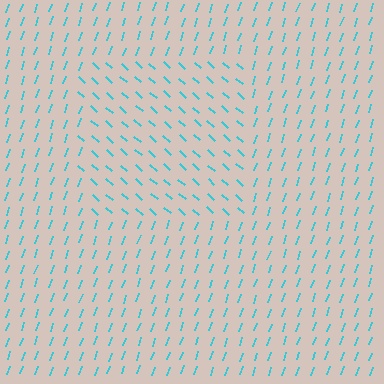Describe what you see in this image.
The image is filled with small cyan line segments. A rectangle region in the image has lines oriented differently from the surrounding lines, creating a visible texture boundary.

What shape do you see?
I see a rectangle.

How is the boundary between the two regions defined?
The boundary is defined purely by a change in line orientation (approximately 68 degrees difference). All lines are the same color and thickness.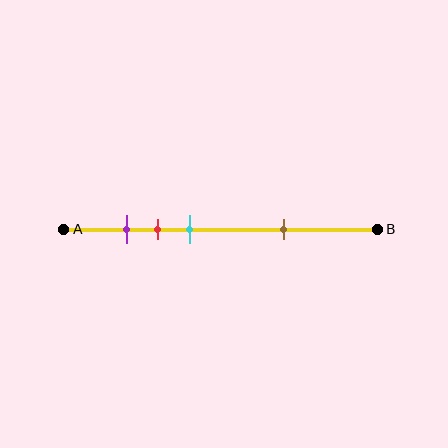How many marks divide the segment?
There are 4 marks dividing the segment.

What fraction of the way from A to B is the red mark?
The red mark is approximately 30% (0.3) of the way from A to B.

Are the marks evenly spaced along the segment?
No, the marks are not evenly spaced.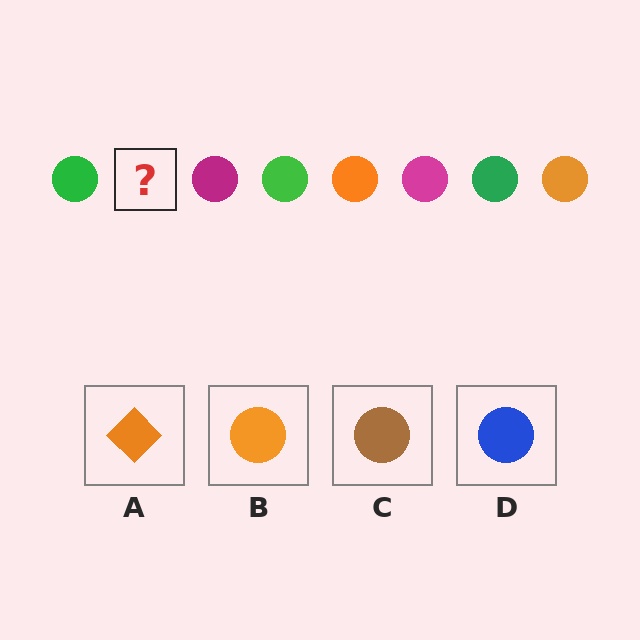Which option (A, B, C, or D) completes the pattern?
B.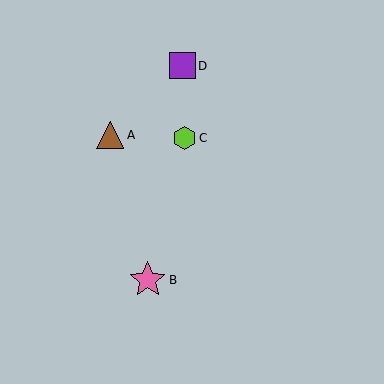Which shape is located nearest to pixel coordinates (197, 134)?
The lime hexagon (labeled C) at (185, 138) is nearest to that location.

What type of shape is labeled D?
Shape D is a purple square.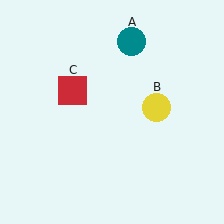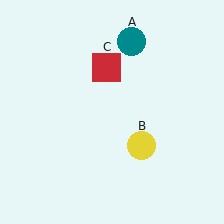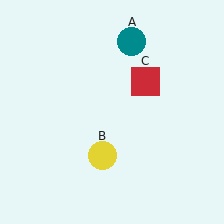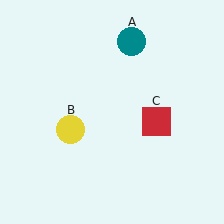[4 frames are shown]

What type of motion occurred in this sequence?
The yellow circle (object B), red square (object C) rotated clockwise around the center of the scene.